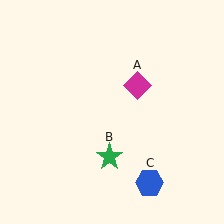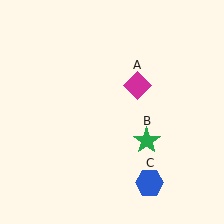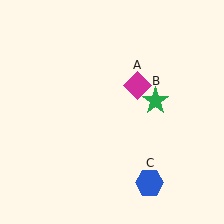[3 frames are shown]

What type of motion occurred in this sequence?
The green star (object B) rotated counterclockwise around the center of the scene.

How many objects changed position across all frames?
1 object changed position: green star (object B).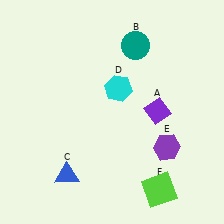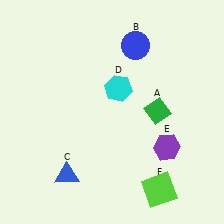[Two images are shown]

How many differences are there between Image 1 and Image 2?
There are 2 differences between the two images.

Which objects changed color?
A changed from purple to green. B changed from teal to blue.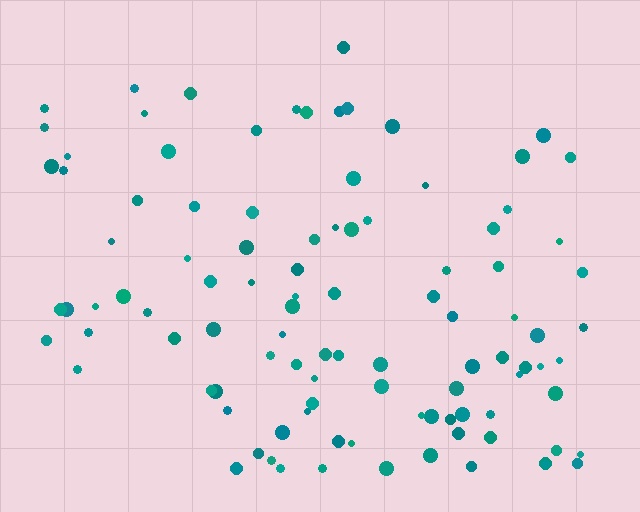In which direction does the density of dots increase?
From top to bottom, with the bottom side densest.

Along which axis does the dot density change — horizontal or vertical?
Vertical.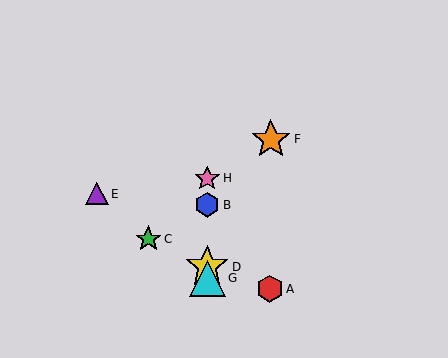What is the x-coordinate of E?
Object E is at x≈97.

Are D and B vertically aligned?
Yes, both are at x≈207.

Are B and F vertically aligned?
No, B is at x≈207 and F is at x≈271.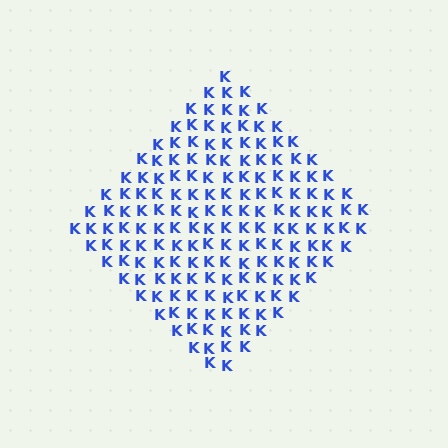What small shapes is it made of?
It is made of small letter K's.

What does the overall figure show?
The overall figure shows a diamond.